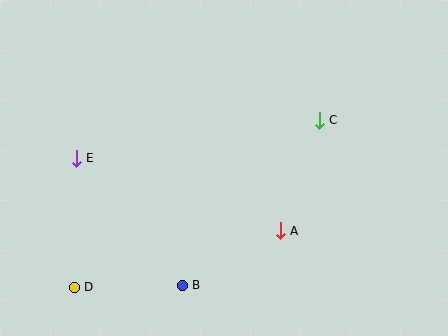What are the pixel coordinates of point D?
Point D is at (74, 287).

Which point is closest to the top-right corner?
Point C is closest to the top-right corner.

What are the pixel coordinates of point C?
Point C is at (319, 120).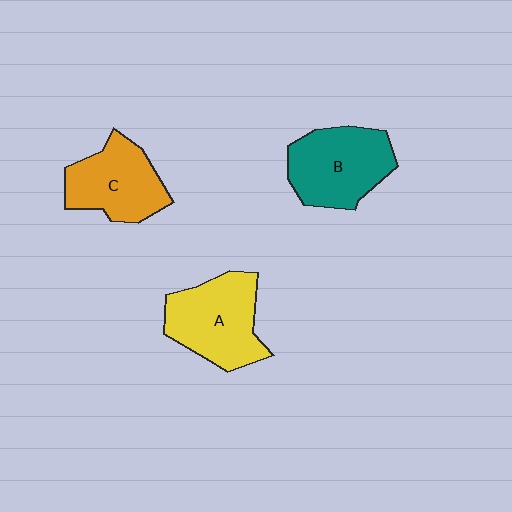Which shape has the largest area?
Shape A (yellow).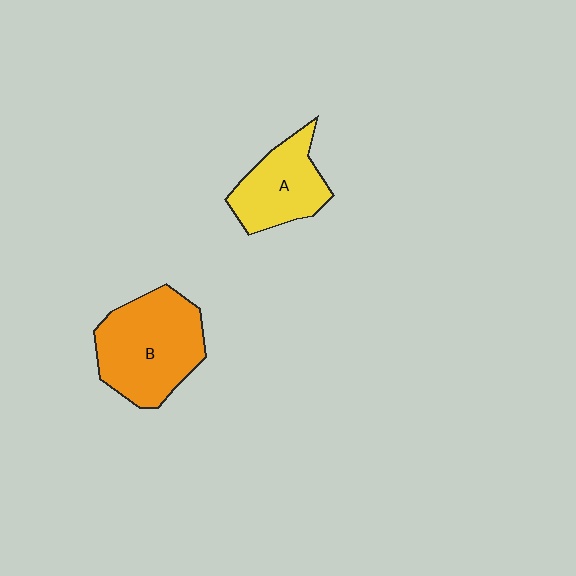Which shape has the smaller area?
Shape A (yellow).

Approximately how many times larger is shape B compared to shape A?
Approximately 1.5 times.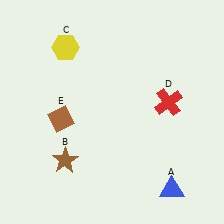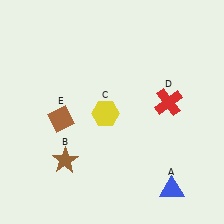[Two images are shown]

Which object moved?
The yellow hexagon (C) moved down.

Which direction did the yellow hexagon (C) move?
The yellow hexagon (C) moved down.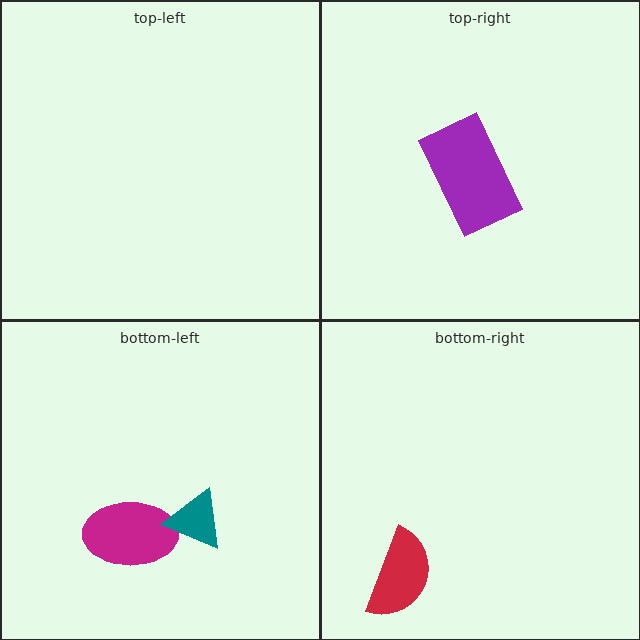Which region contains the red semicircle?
The bottom-right region.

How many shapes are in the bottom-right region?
1.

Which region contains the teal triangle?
The bottom-left region.